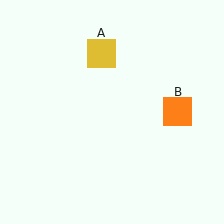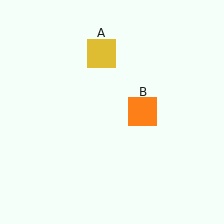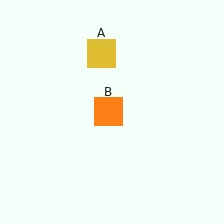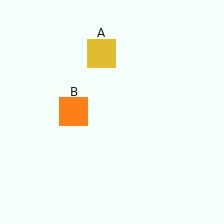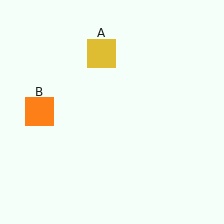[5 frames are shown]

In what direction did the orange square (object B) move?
The orange square (object B) moved left.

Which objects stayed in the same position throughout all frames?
Yellow square (object A) remained stationary.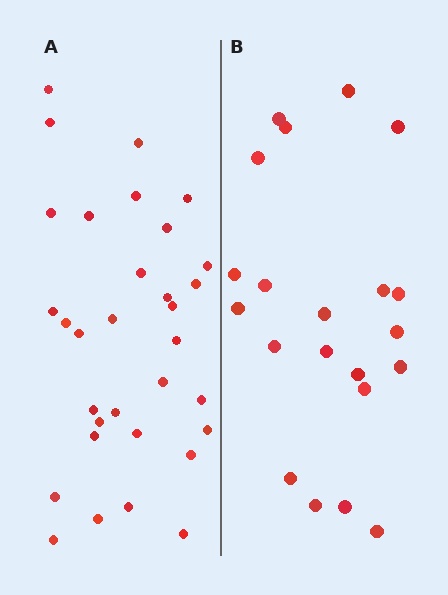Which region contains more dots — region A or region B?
Region A (the left region) has more dots.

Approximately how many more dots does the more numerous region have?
Region A has roughly 12 or so more dots than region B.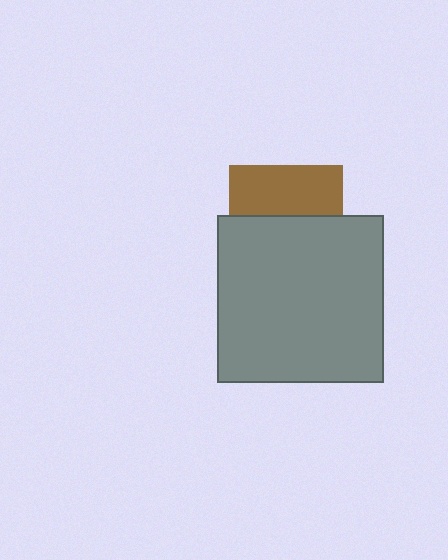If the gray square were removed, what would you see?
You would see the complete brown square.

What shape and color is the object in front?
The object in front is a gray square.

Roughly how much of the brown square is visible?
A small part of it is visible (roughly 44%).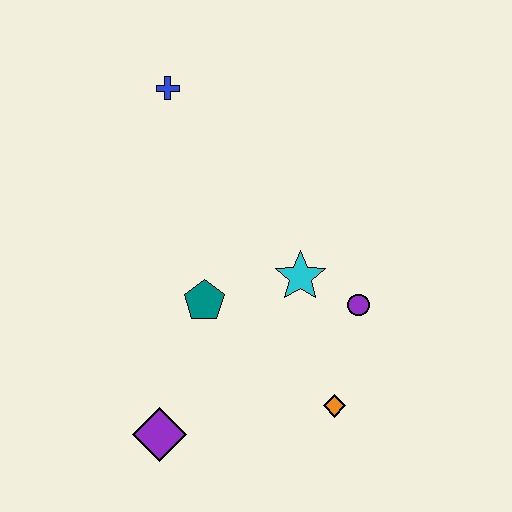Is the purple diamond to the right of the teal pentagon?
No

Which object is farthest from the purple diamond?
The blue cross is farthest from the purple diamond.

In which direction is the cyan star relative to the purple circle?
The cyan star is to the left of the purple circle.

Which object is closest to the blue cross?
The teal pentagon is closest to the blue cross.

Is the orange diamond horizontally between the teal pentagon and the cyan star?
No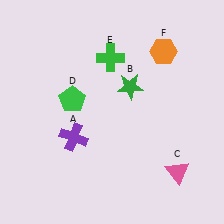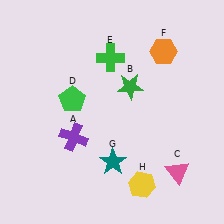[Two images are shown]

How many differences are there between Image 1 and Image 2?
There are 2 differences between the two images.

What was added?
A teal star (G), a yellow hexagon (H) were added in Image 2.